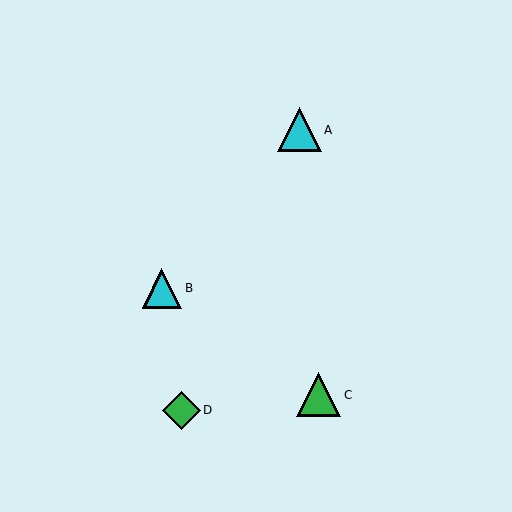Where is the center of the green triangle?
The center of the green triangle is at (319, 395).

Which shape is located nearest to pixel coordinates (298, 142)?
The cyan triangle (labeled A) at (299, 130) is nearest to that location.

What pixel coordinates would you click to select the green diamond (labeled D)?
Click at (182, 410) to select the green diamond D.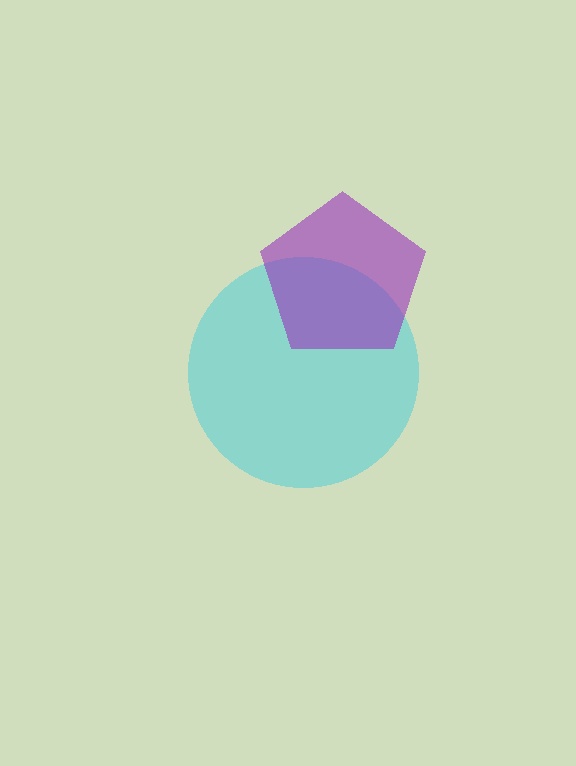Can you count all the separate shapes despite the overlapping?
Yes, there are 2 separate shapes.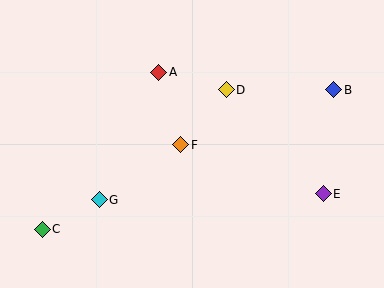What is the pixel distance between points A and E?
The distance between A and E is 205 pixels.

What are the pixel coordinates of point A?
Point A is at (159, 72).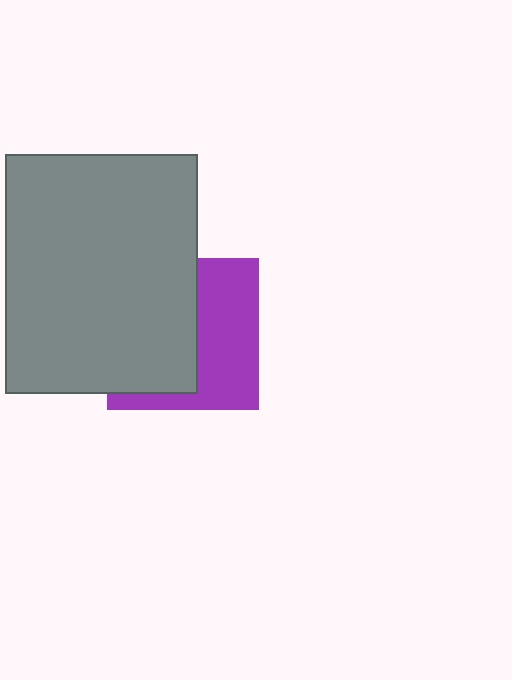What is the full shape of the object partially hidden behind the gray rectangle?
The partially hidden object is a purple square.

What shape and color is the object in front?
The object in front is a gray rectangle.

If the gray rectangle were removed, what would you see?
You would see the complete purple square.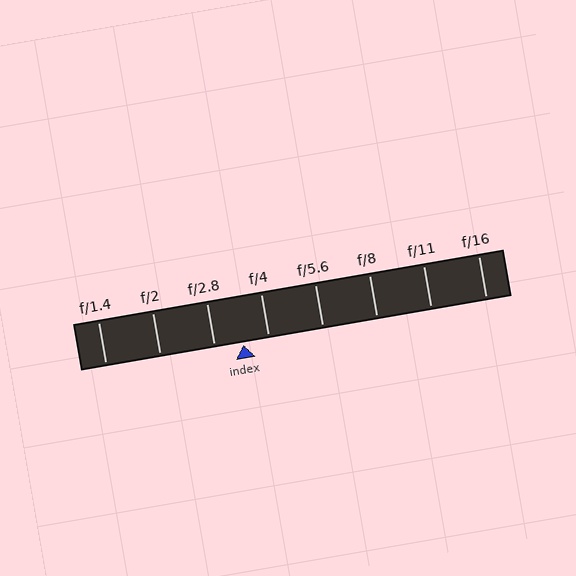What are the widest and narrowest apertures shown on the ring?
The widest aperture shown is f/1.4 and the narrowest is f/16.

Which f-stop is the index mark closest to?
The index mark is closest to f/4.